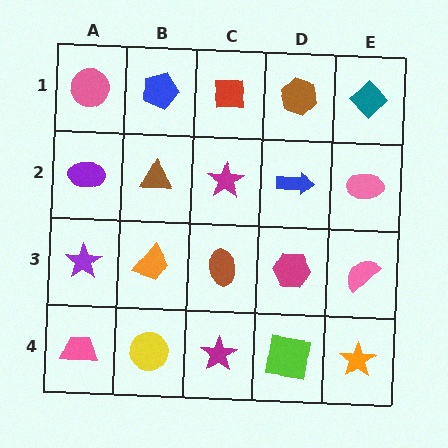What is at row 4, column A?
A pink trapezoid.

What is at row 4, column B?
A yellow circle.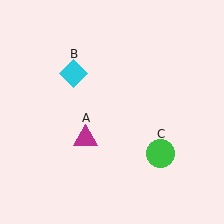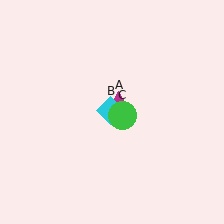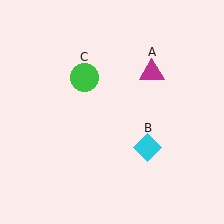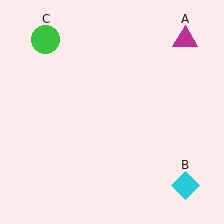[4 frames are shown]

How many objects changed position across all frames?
3 objects changed position: magenta triangle (object A), cyan diamond (object B), green circle (object C).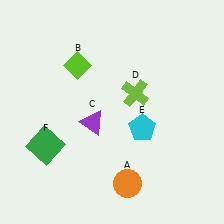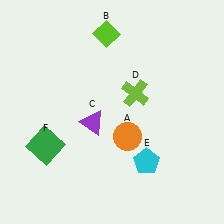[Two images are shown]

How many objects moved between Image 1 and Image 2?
3 objects moved between the two images.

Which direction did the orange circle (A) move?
The orange circle (A) moved up.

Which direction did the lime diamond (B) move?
The lime diamond (B) moved up.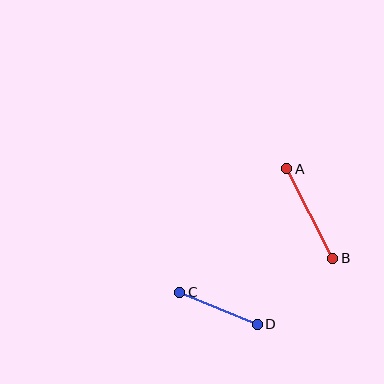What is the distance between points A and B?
The distance is approximately 101 pixels.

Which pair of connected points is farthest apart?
Points A and B are farthest apart.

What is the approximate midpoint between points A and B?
The midpoint is at approximately (310, 213) pixels.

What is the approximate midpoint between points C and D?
The midpoint is at approximately (219, 308) pixels.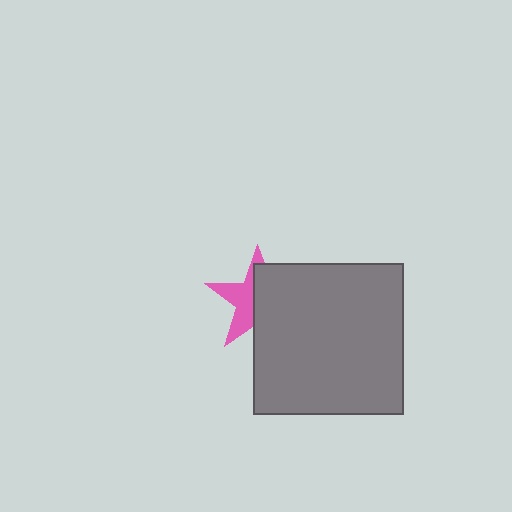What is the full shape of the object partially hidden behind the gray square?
The partially hidden object is a pink star.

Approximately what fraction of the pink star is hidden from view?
Roughly 55% of the pink star is hidden behind the gray square.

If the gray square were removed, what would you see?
You would see the complete pink star.